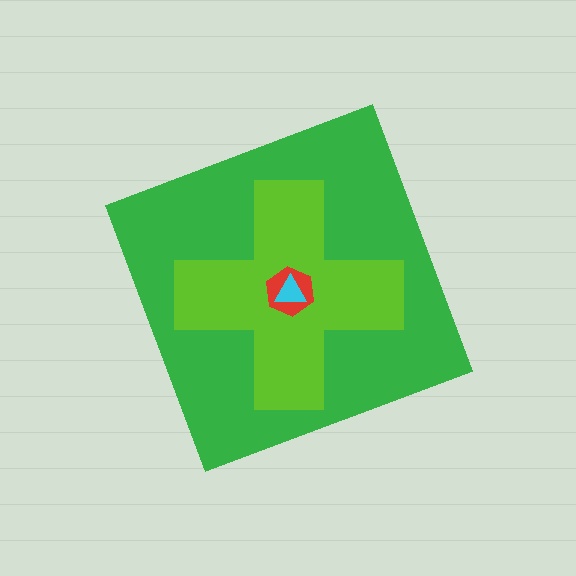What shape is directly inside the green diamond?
The lime cross.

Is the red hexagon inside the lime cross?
Yes.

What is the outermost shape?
The green diamond.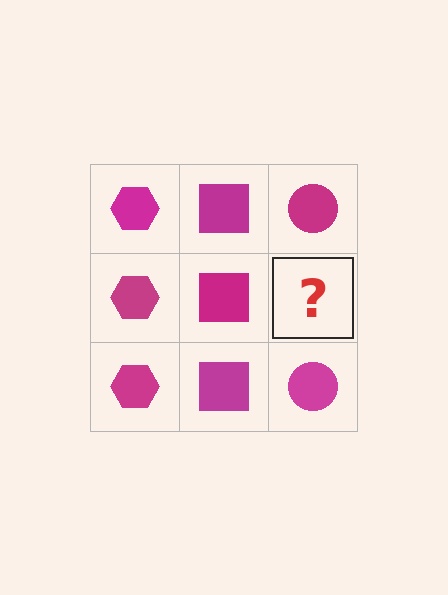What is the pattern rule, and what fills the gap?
The rule is that each column has a consistent shape. The gap should be filled with a magenta circle.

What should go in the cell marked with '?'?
The missing cell should contain a magenta circle.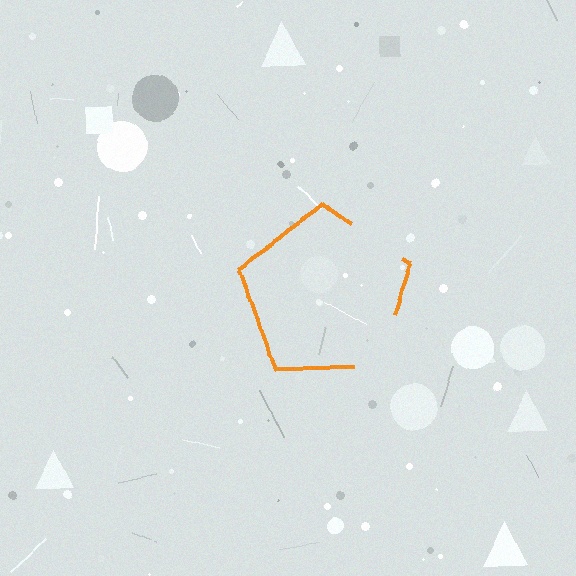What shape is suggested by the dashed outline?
The dashed outline suggests a pentagon.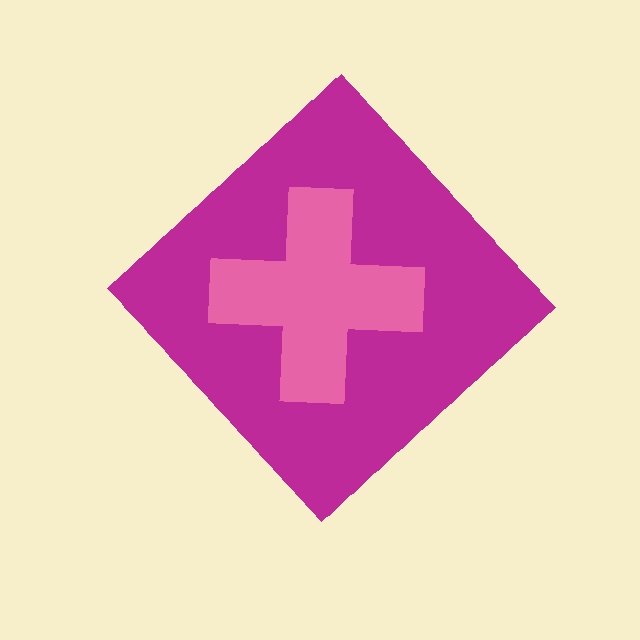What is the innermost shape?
The pink cross.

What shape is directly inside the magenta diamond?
The pink cross.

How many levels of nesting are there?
2.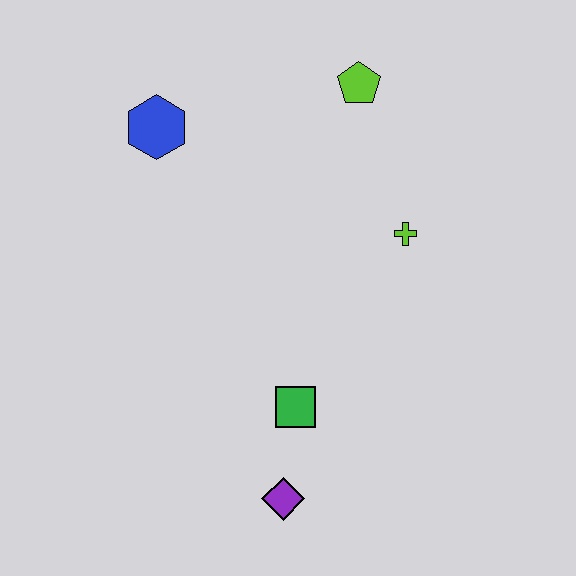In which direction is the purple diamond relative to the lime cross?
The purple diamond is below the lime cross.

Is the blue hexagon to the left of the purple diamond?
Yes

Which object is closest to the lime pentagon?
The lime cross is closest to the lime pentagon.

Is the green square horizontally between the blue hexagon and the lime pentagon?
Yes